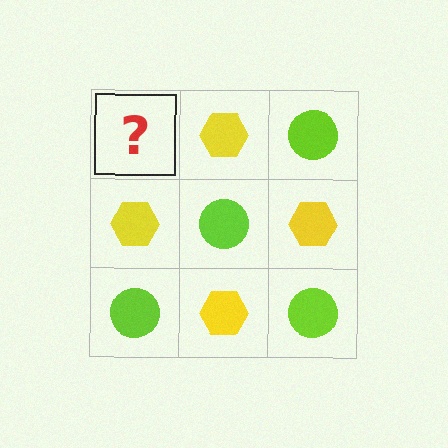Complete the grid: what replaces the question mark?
The question mark should be replaced with a lime circle.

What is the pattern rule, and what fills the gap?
The rule is that it alternates lime circle and yellow hexagon in a checkerboard pattern. The gap should be filled with a lime circle.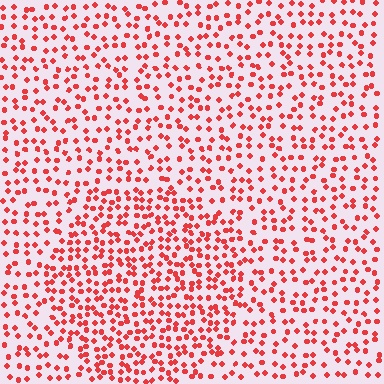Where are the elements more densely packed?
The elements are more densely packed inside the circle boundary.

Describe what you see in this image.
The image contains small red elements arranged at two different densities. A circle-shaped region is visible where the elements are more densely packed than the surrounding area.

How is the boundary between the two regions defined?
The boundary is defined by a change in element density (approximately 1.6x ratio). All elements are the same color, size, and shape.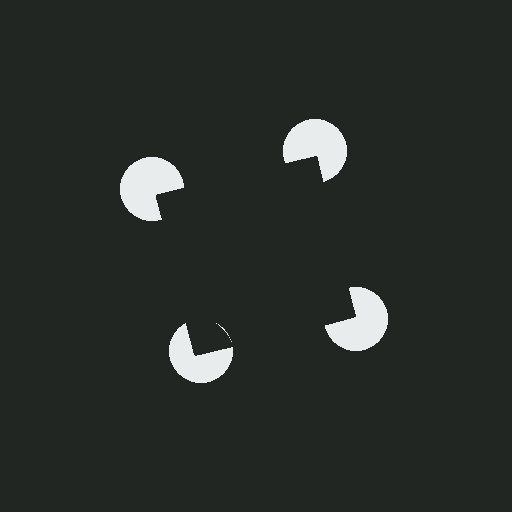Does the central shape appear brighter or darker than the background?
It typically appears slightly darker than the background, even though no actual brightness change is drawn.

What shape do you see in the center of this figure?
An illusory square — its edges are inferred from the aligned wedge cuts in the pac-man discs, not physically drawn.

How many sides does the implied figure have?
4 sides.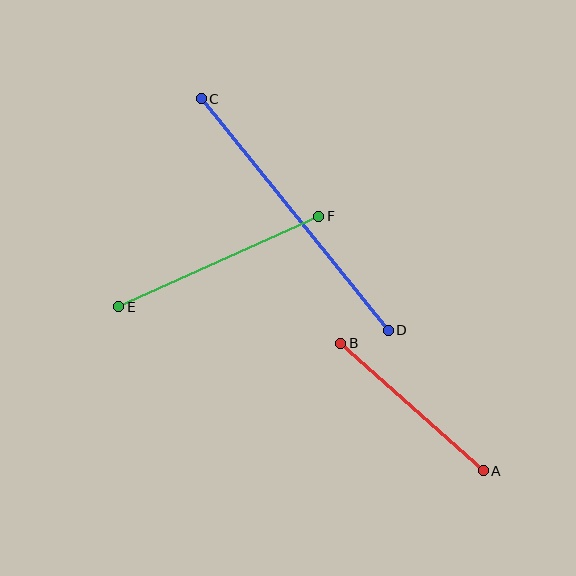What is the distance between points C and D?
The distance is approximately 298 pixels.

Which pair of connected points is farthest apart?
Points C and D are farthest apart.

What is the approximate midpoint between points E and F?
The midpoint is at approximately (219, 262) pixels.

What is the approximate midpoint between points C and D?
The midpoint is at approximately (295, 214) pixels.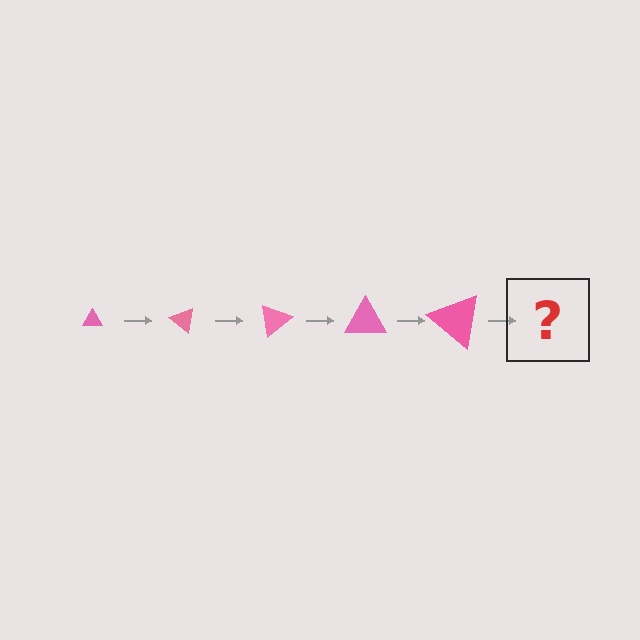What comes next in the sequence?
The next element should be a triangle, larger than the previous one and rotated 200 degrees from the start.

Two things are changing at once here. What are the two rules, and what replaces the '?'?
The two rules are that the triangle grows larger each step and it rotates 40 degrees each step. The '?' should be a triangle, larger than the previous one and rotated 200 degrees from the start.